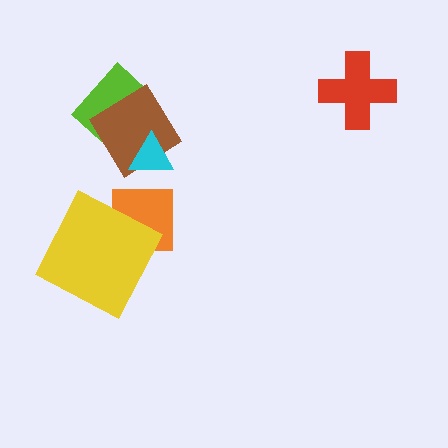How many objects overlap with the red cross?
0 objects overlap with the red cross.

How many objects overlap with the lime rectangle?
1 object overlaps with the lime rectangle.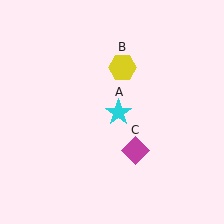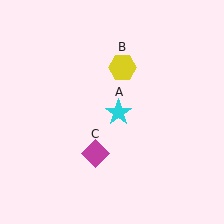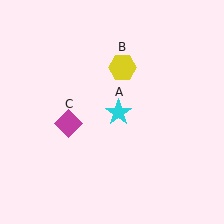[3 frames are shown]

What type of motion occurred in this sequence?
The magenta diamond (object C) rotated clockwise around the center of the scene.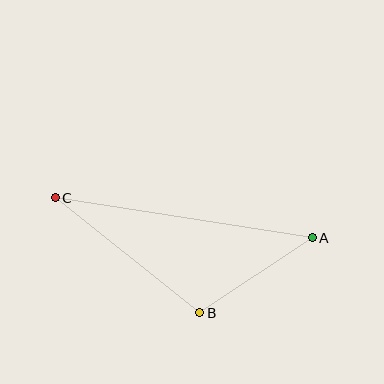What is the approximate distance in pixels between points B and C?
The distance between B and C is approximately 185 pixels.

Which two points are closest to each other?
Points A and B are closest to each other.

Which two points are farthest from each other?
Points A and C are farthest from each other.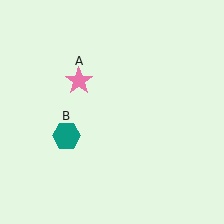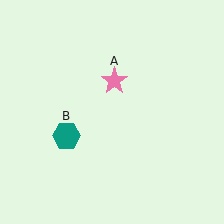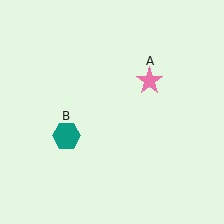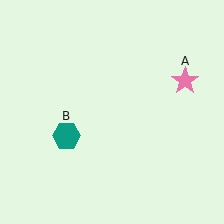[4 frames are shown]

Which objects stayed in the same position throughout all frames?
Teal hexagon (object B) remained stationary.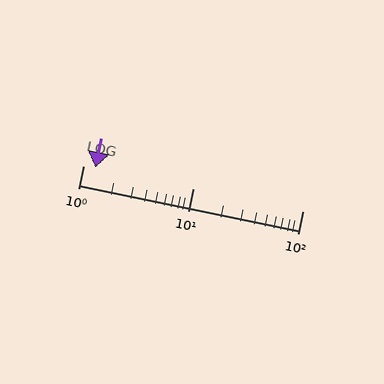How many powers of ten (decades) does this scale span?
The scale spans 2 decades, from 1 to 100.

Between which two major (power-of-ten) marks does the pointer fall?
The pointer is between 1 and 10.